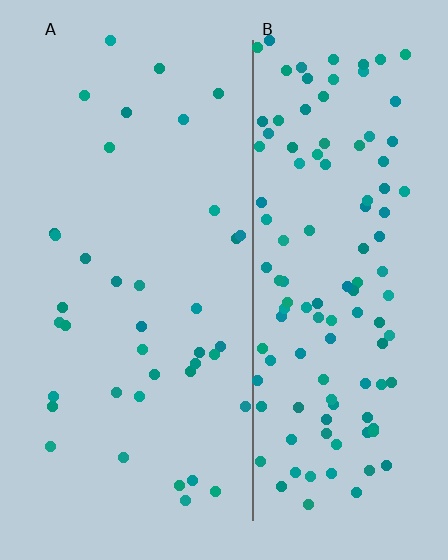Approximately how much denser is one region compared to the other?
Approximately 3.2× — region B over region A.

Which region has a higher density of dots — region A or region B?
B (the right).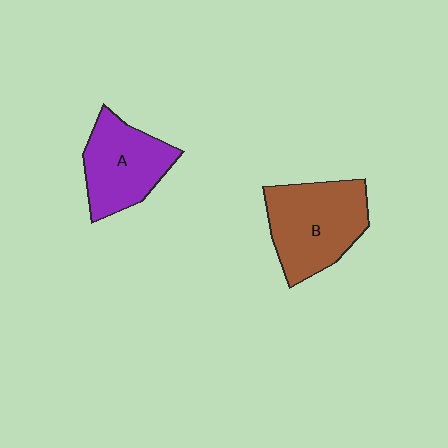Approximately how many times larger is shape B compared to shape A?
Approximately 1.2 times.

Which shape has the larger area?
Shape B (brown).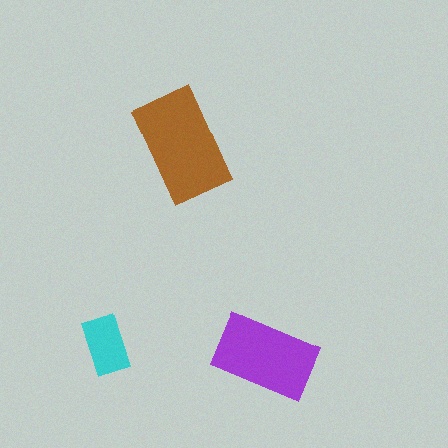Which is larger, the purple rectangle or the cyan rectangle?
The purple one.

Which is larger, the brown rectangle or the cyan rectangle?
The brown one.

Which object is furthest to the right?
The purple rectangle is rightmost.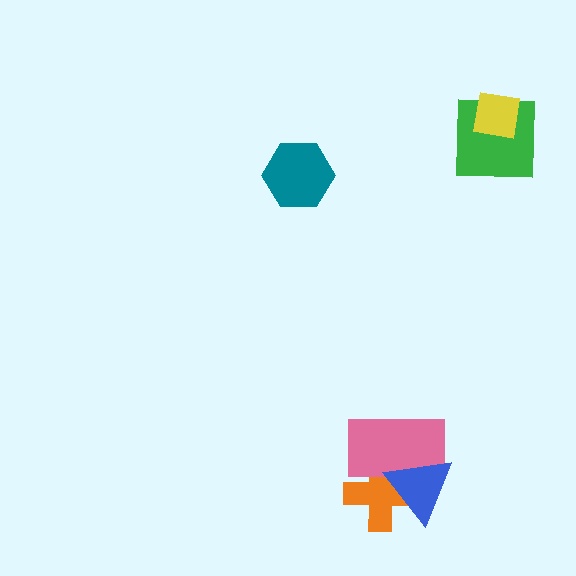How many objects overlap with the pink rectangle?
2 objects overlap with the pink rectangle.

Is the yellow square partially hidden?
No, no other shape covers it.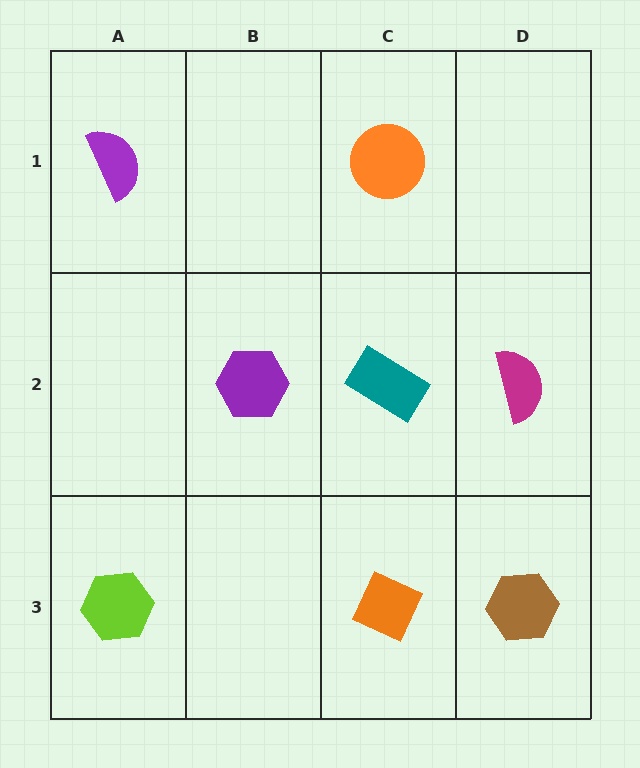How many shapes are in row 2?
3 shapes.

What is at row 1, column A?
A purple semicircle.